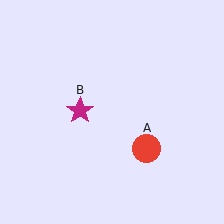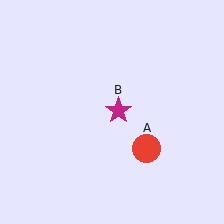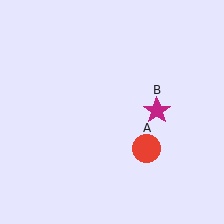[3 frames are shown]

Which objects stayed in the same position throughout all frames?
Red circle (object A) remained stationary.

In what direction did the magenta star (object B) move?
The magenta star (object B) moved right.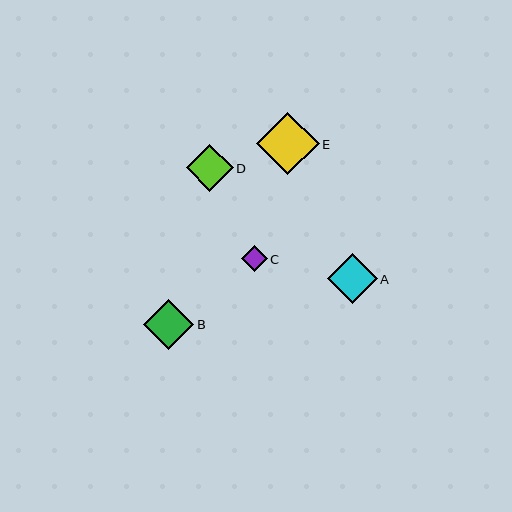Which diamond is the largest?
Diamond E is the largest with a size of approximately 62 pixels.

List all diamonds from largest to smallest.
From largest to smallest: E, B, A, D, C.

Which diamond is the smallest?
Diamond C is the smallest with a size of approximately 26 pixels.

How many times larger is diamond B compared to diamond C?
Diamond B is approximately 1.9 times the size of diamond C.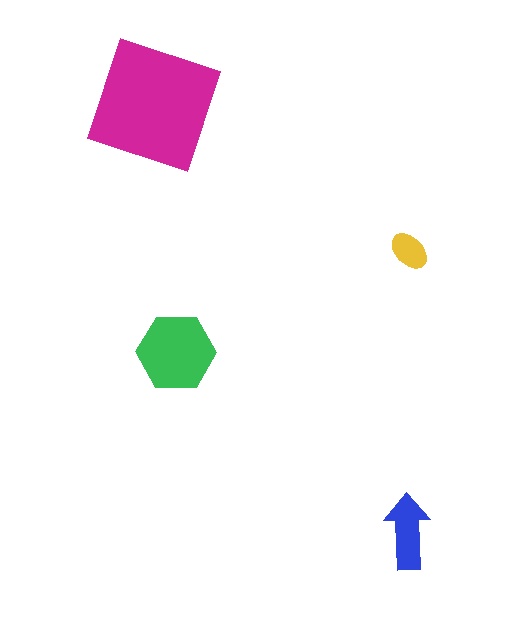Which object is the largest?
The magenta square.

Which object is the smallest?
The yellow ellipse.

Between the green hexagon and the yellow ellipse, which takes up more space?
The green hexagon.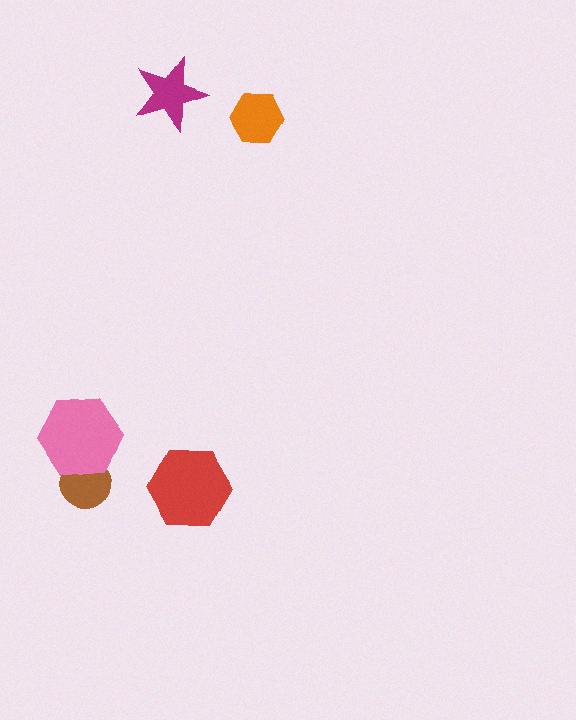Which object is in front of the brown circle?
The pink hexagon is in front of the brown circle.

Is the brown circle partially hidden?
Yes, it is partially covered by another shape.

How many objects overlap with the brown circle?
1 object overlaps with the brown circle.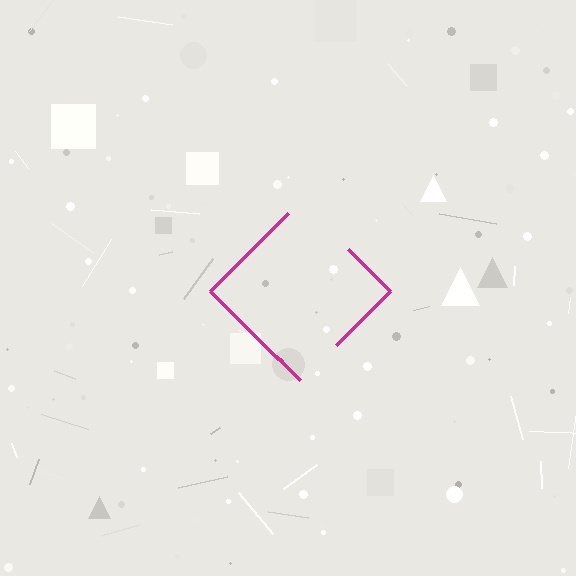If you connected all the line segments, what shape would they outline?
They would outline a diamond.